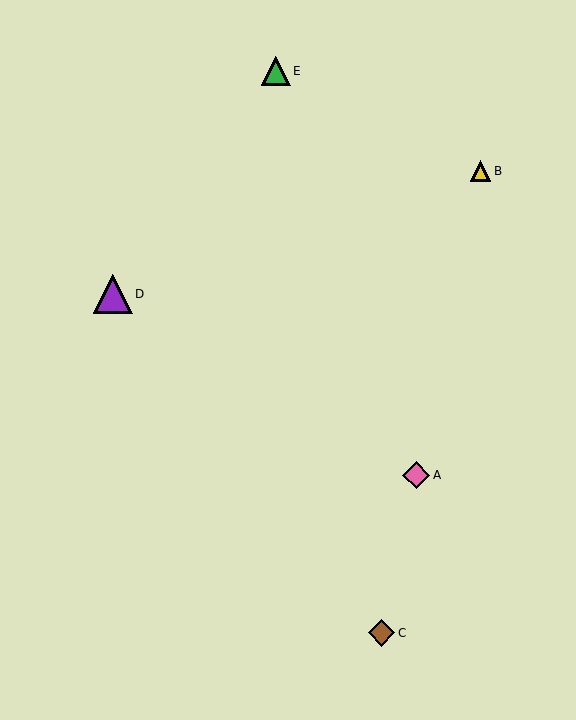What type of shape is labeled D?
Shape D is a purple triangle.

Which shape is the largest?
The purple triangle (labeled D) is the largest.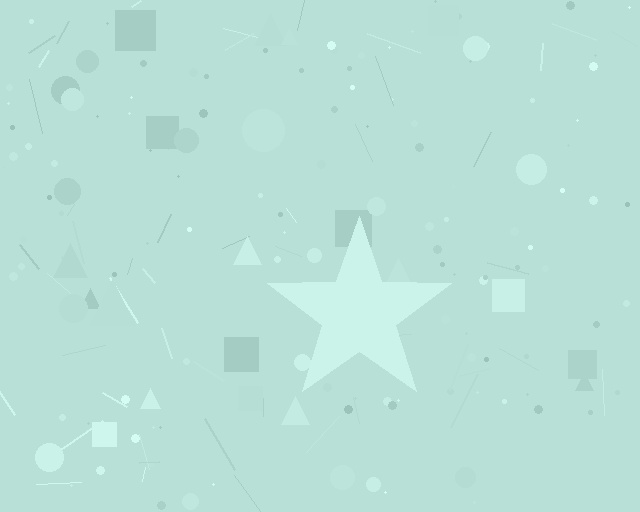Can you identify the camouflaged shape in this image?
The camouflaged shape is a star.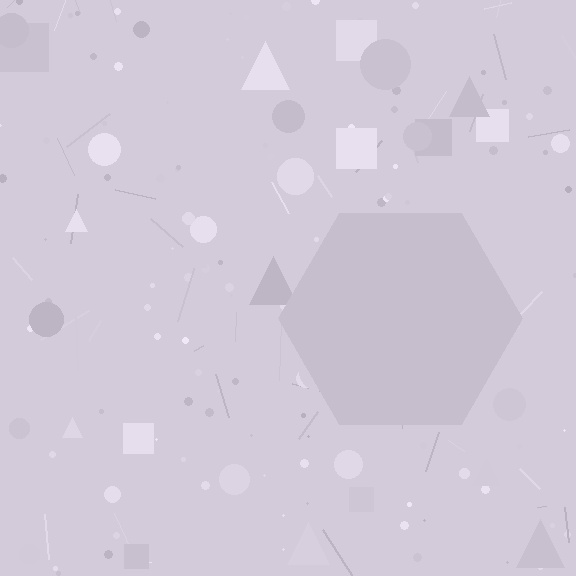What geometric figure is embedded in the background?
A hexagon is embedded in the background.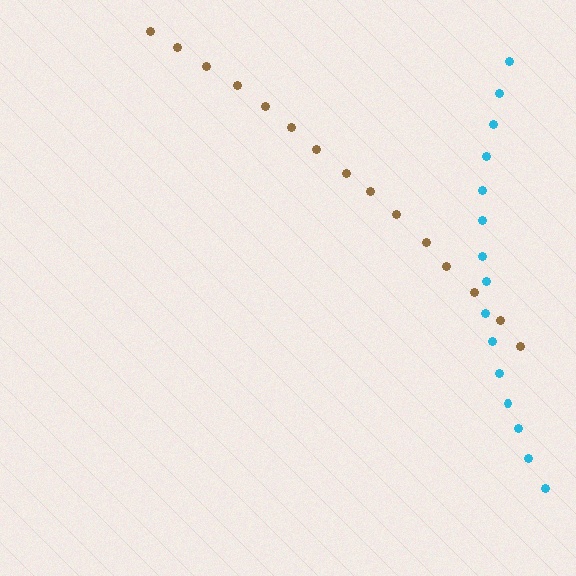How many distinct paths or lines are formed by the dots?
There are 2 distinct paths.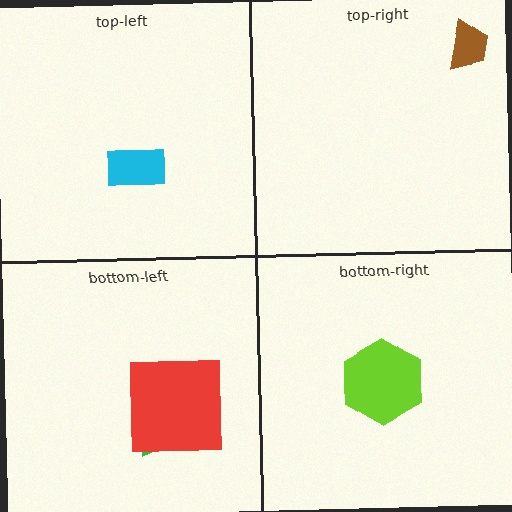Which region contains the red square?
The bottom-left region.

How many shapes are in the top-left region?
1.